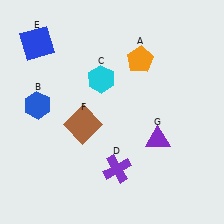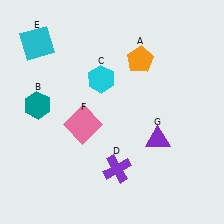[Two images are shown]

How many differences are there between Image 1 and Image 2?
There are 3 differences between the two images.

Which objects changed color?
B changed from blue to teal. E changed from blue to cyan. F changed from brown to pink.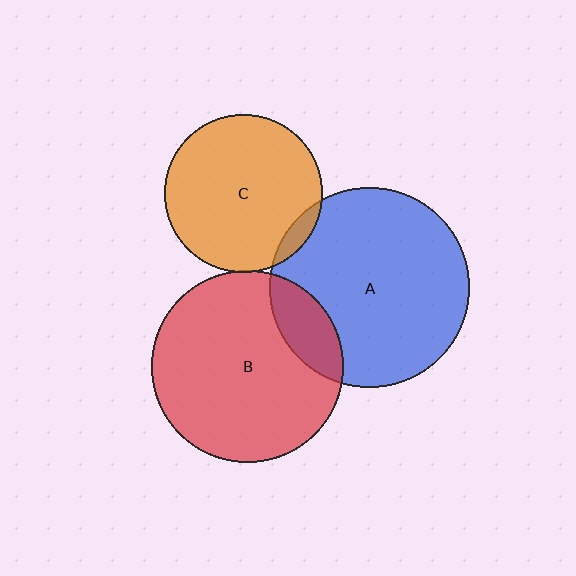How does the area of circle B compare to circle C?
Approximately 1.5 times.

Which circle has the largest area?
Circle A (blue).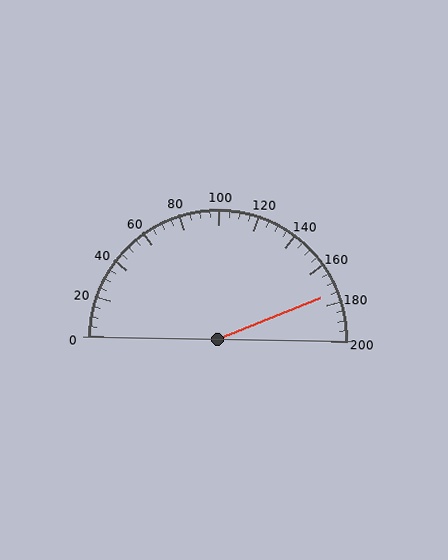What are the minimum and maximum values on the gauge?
The gauge ranges from 0 to 200.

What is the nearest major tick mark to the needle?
The nearest major tick mark is 180.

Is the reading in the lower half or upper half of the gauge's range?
The reading is in the upper half of the range (0 to 200).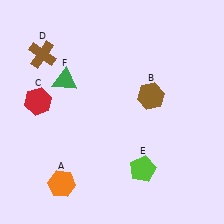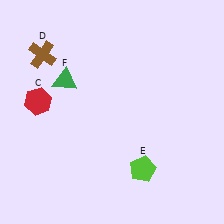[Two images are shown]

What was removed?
The orange hexagon (A), the brown hexagon (B) were removed in Image 2.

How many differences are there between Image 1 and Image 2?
There are 2 differences between the two images.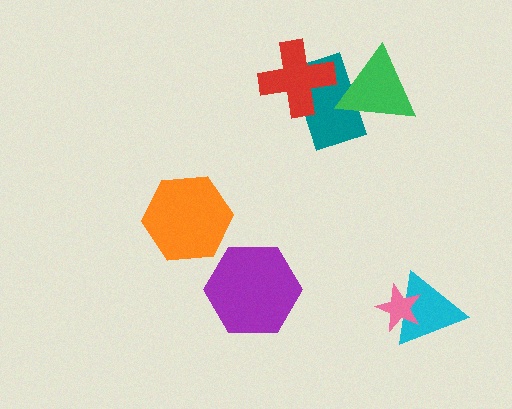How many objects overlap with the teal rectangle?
2 objects overlap with the teal rectangle.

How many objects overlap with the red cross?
1 object overlaps with the red cross.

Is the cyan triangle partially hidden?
Yes, it is partially covered by another shape.